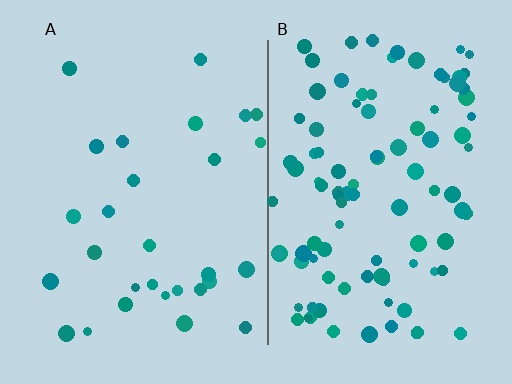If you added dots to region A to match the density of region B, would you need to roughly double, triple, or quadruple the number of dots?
Approximately quadruple.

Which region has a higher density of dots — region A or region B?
B (the right).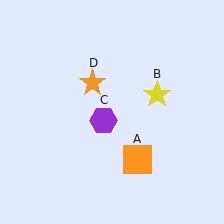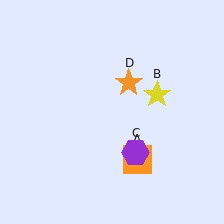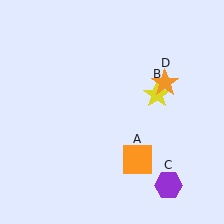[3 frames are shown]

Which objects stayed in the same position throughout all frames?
Orange square (object A) and yellow star (object B) remained stationary.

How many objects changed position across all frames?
2 objects changed position: purple hexagon (object C), orange star (object D).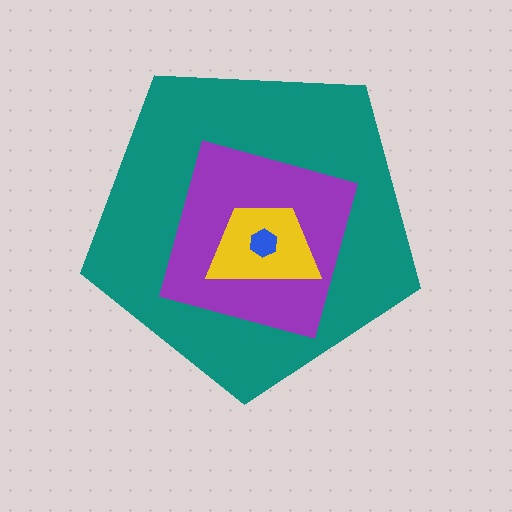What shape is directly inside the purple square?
The yellow trapezoid.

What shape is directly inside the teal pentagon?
The purple square.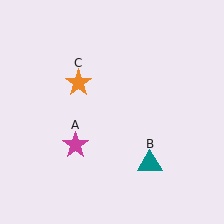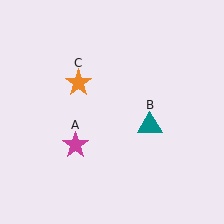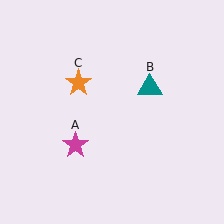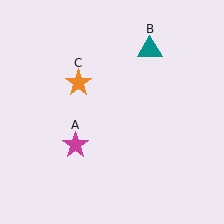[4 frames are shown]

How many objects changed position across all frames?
1 object changed position: teal triangle (object B).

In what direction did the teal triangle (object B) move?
The teal triangle (object B) moved up.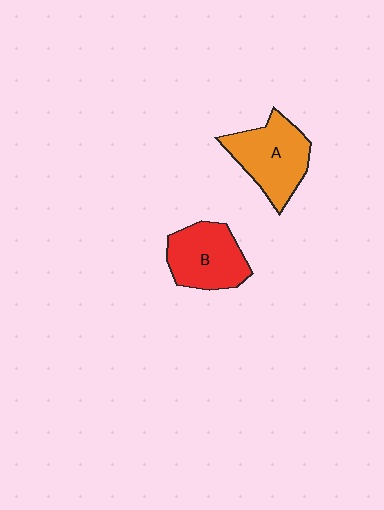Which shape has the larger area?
Shape A (orange).